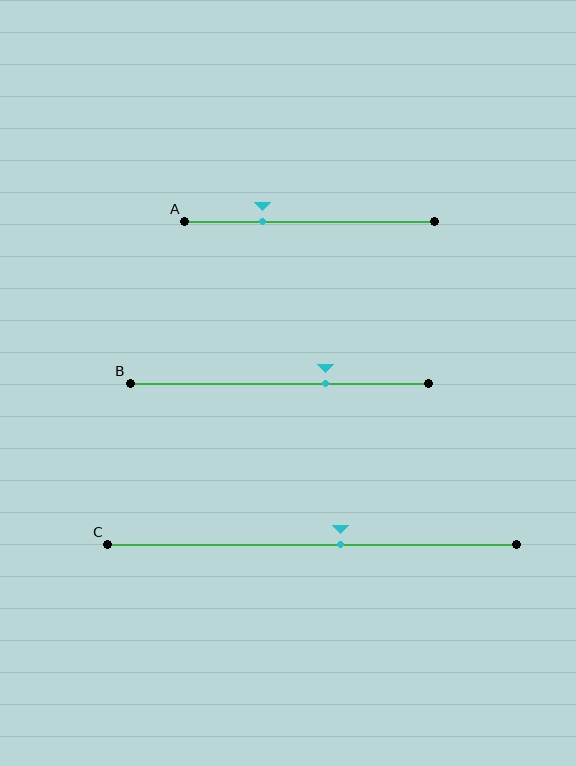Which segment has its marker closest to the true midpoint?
Segment C has its marker closest to the true midpoint.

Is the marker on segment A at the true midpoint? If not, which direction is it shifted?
No, the marker on segment A is shifted to the left by about 19% of the segment length.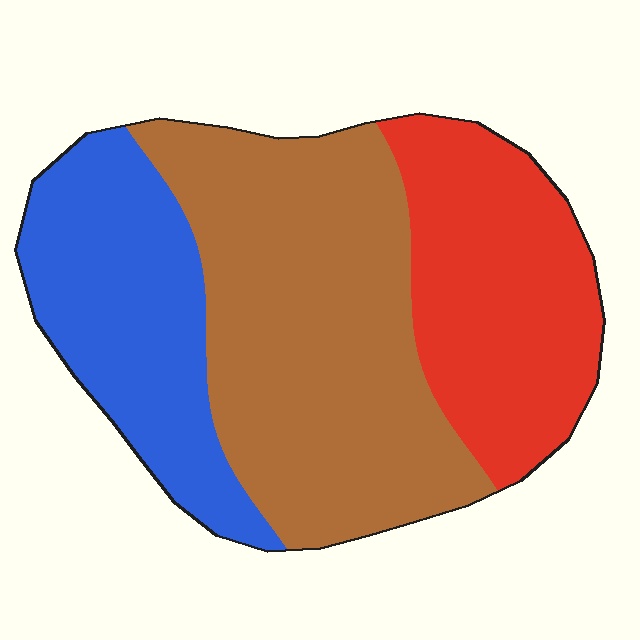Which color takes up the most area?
Brown, at roughly 45%.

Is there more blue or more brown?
Brown.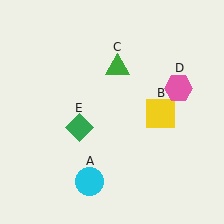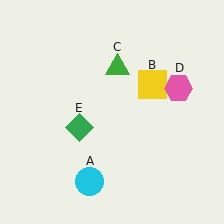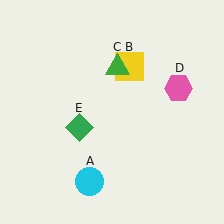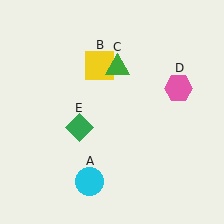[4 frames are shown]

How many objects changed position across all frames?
1 object changed position: yellow square (object B).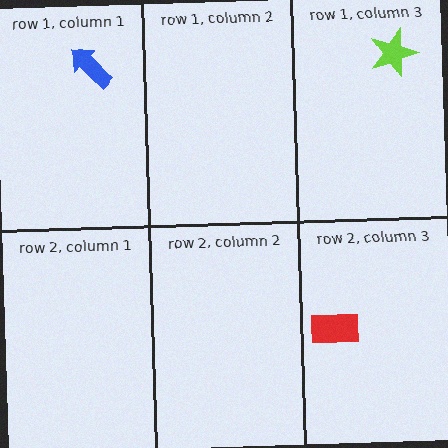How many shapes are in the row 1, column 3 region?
1.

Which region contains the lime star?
The row 1, column 3 region.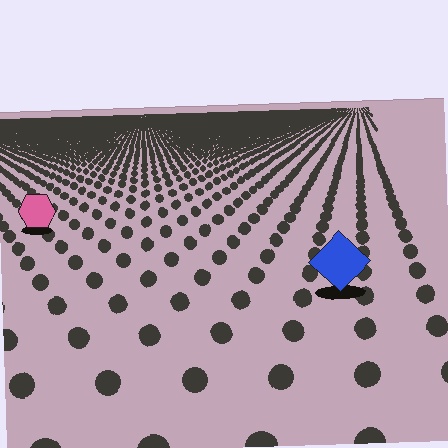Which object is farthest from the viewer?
The pink hexagon is farthest from the viewer. It appears smaller and the ground texture around it is denser.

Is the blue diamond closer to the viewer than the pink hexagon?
Yes. The blue diamond is closer — you can tell from the texture gradient: the ground texture is coarser near it.